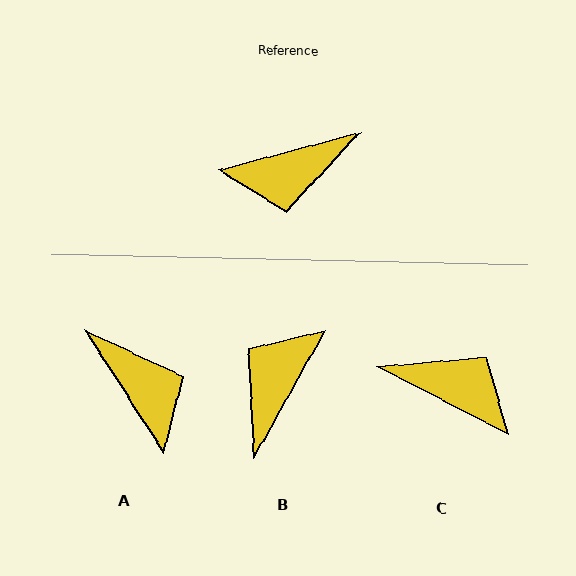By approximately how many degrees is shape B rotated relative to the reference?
Approximately 134 degrees clockwise.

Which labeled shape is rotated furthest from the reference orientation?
C, about 138 degrees away.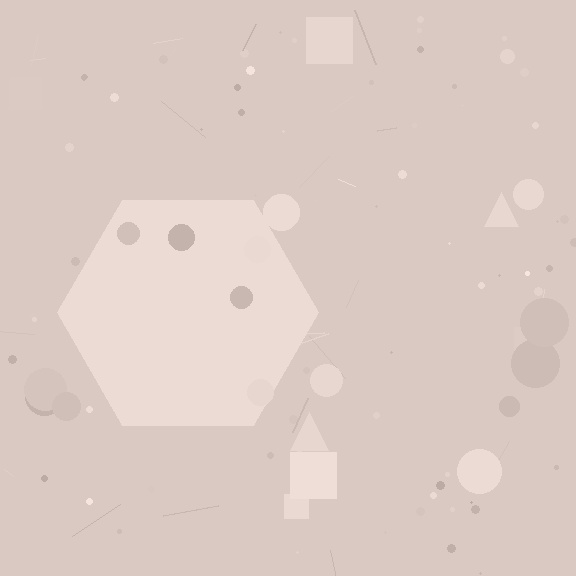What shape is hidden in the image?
A hexagon is hidden in the image.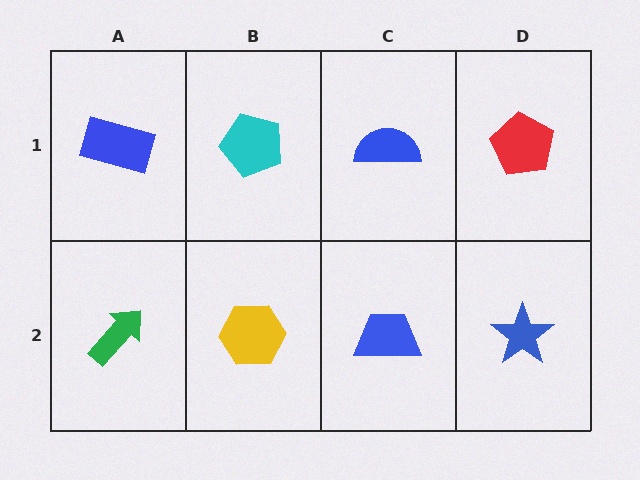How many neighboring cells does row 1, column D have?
2.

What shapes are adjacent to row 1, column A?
A green arrow (row 2, column A), a cyan pentagon (row 1, column B).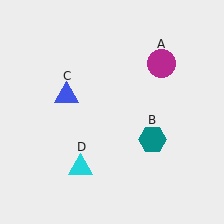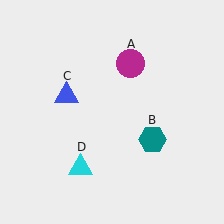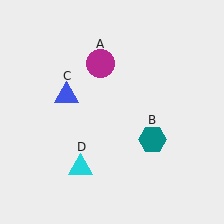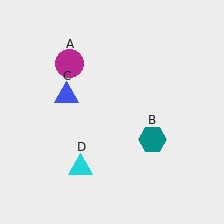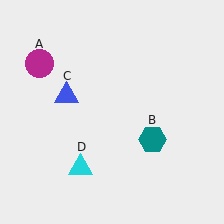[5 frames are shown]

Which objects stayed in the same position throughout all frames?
Teal hexagon (object B) and blue triangle (object C) and cyan triangle (object D) remained stationary.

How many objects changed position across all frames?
1 object changed position: magenta circle (object A).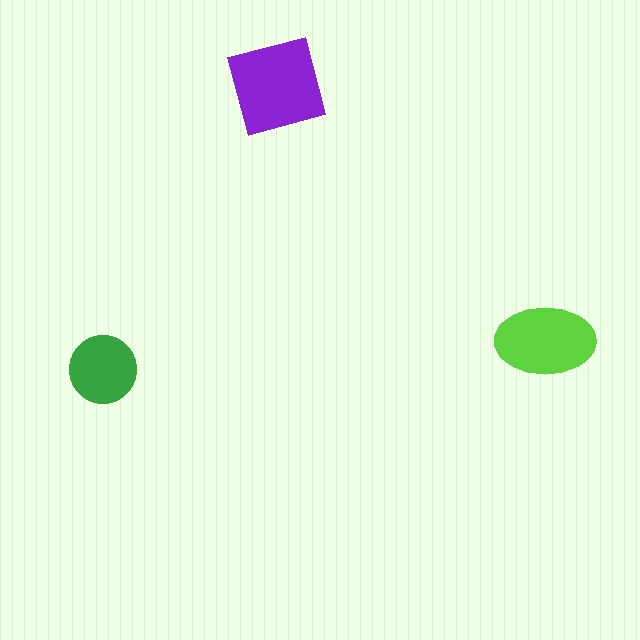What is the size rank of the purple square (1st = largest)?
1st.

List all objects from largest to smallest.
The purple square, the lime ellipse, the green circle.